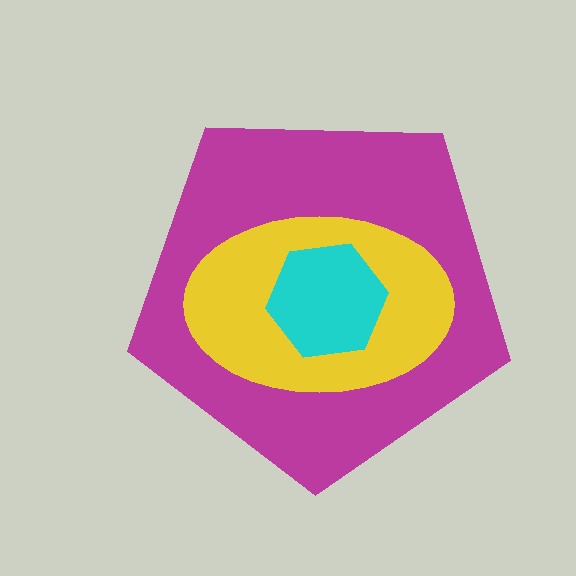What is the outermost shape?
The magenta pentagon.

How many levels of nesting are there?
3.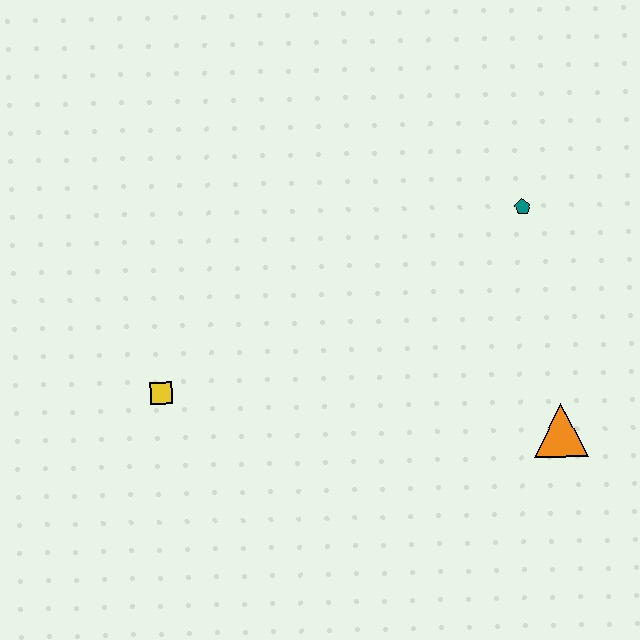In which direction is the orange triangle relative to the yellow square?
The orange triangle is to the right of the yellow square.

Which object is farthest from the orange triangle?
The yellow square is farthest from the orange triangle.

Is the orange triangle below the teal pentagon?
Yes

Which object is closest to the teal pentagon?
The orange triangle is closest to the teal pentagon.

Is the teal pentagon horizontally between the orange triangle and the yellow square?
Yes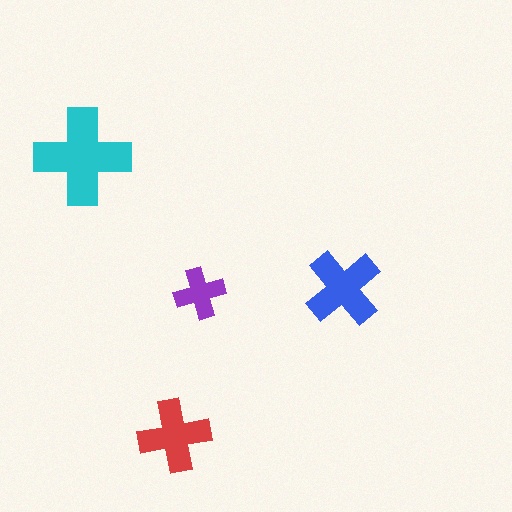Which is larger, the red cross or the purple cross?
The red one.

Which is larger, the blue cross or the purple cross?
The blue one.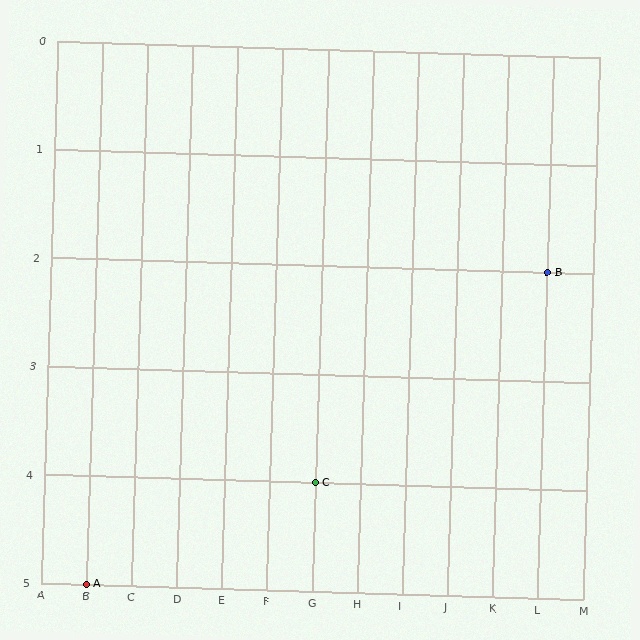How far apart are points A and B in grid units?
Points A and B are 10 columns and 3 rows apart (about 10.4 grid units diagonally).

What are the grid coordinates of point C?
Point C is at grid coordinates (G, 4).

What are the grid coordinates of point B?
Point B is at grid coordinates (L, 2).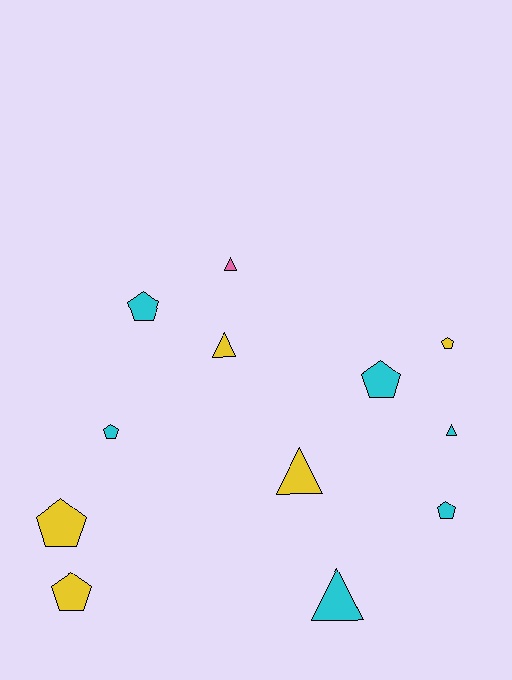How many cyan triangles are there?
There are 2 cyan triangles.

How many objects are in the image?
There are 12 objects.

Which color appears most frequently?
Cyan, with 6 objects.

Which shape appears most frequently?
Pentagon, with 7 objects.